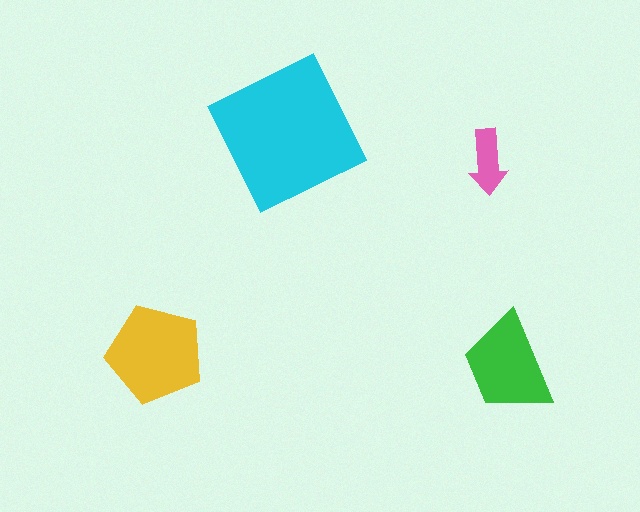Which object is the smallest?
The pink arrow.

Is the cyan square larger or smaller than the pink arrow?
Larger.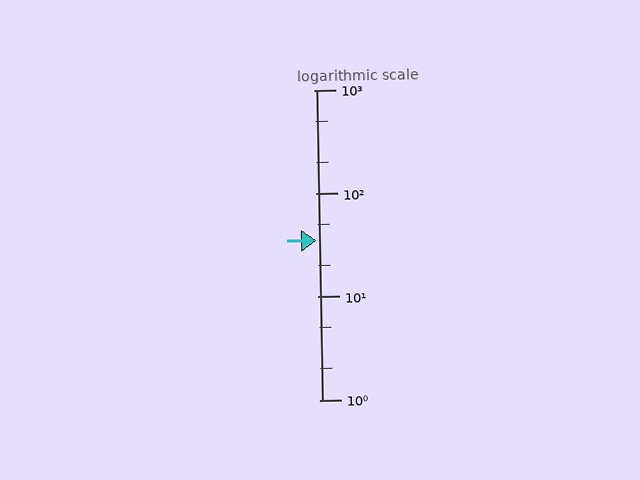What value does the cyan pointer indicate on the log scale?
The pointer indicates approximately 35.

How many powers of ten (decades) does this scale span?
The scale spans 3 decades, from 1 to 1000.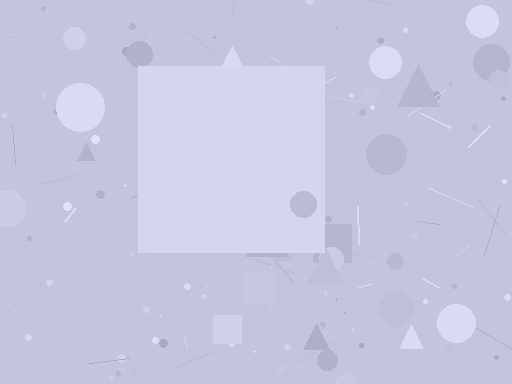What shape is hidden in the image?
A square is hidden in the image.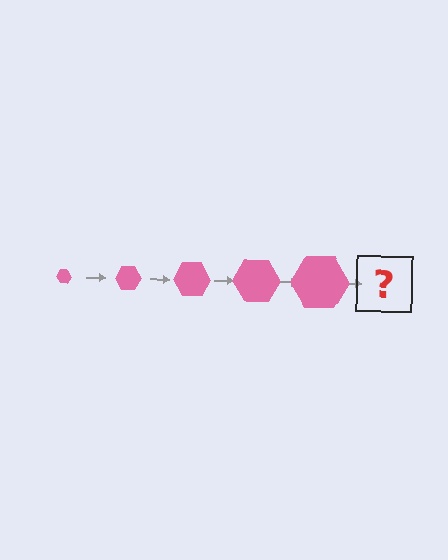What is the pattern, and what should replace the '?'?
The pattern is that the hexagon gets progressively larger each step. The '?' should be a pink hexagon, larger than the previous one.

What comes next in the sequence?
The next element should be a pink hexagon, larger than the previous one.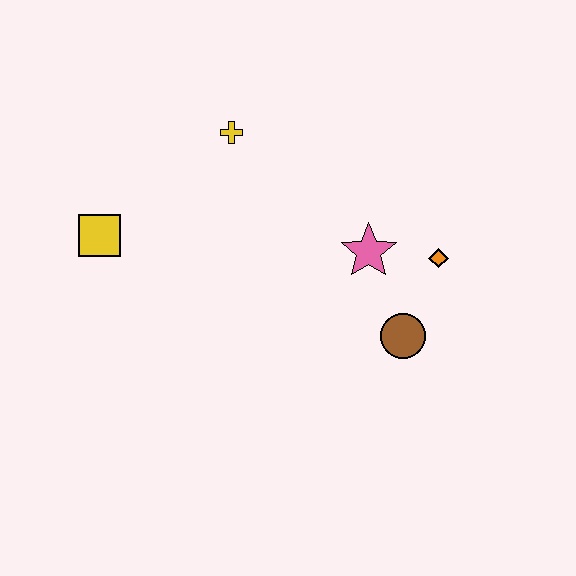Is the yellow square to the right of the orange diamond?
No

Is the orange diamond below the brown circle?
No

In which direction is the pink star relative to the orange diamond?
The pink star is to the left of the orange diamond.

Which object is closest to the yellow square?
The yellow cross is closest to the yellow square.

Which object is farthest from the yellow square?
The orange diamond is farthest from the yellow square.